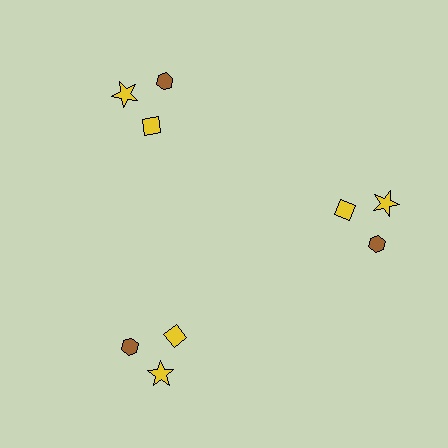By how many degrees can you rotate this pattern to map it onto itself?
The pattern maps onto itself every 120 degrees of rotation.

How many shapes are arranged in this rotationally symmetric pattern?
There are 9 shapes, arranged in 3 groups of 3.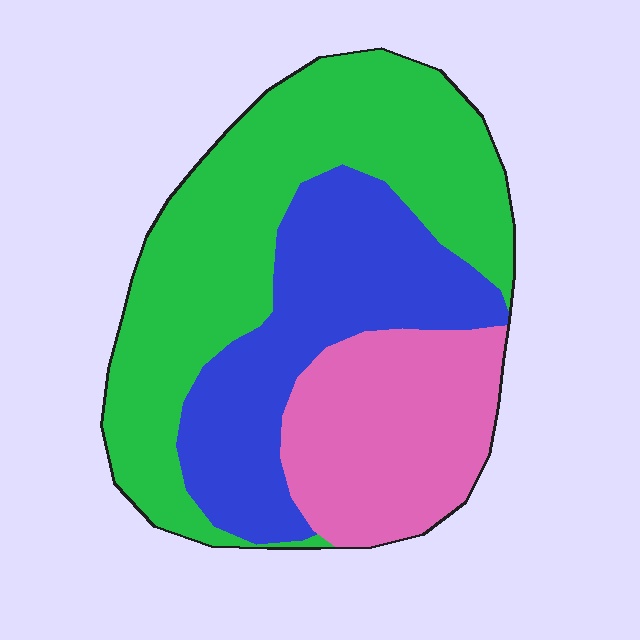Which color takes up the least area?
Pink, at roughly 25%.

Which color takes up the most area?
Green, at roughly 45%.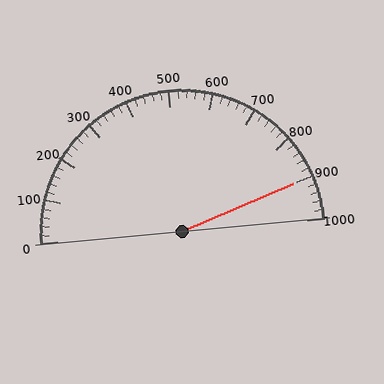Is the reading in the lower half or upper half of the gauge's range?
The reading is in the upper half of the range (0 to 1000).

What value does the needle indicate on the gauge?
The needle indicates approximately 900.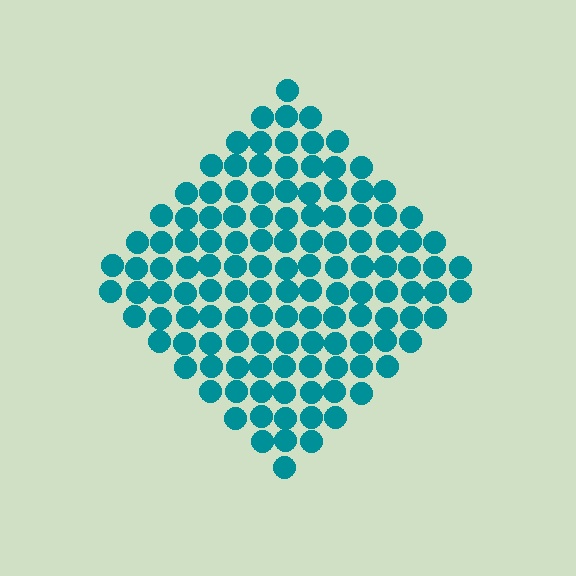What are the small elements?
The small elements are circles.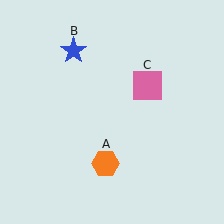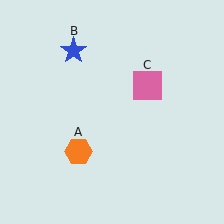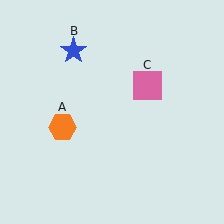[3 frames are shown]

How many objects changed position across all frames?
1 object changed position: orange hexagon (object A).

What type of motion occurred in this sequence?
The orange hexagon (object A) rotated clockwise around the center of the scene.